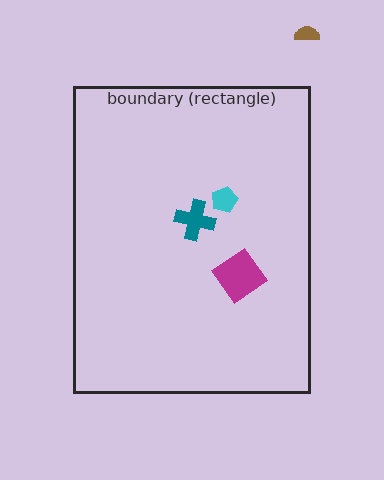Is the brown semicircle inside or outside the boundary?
Outside.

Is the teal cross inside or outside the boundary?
Inside.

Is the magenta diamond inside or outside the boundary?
Inside.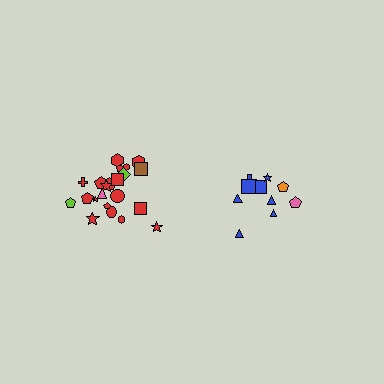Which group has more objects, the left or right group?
The left group.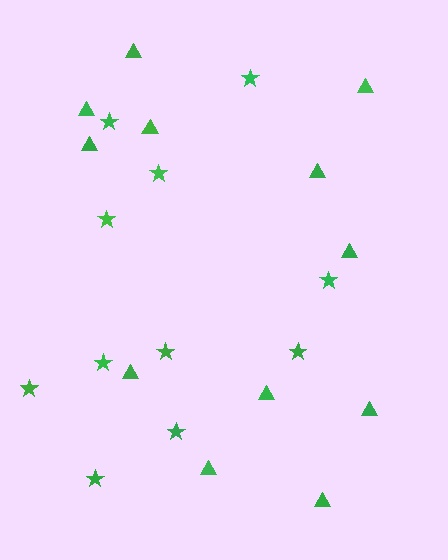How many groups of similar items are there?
There are 2 groups: one group of stars (11) and one group of triangles (12).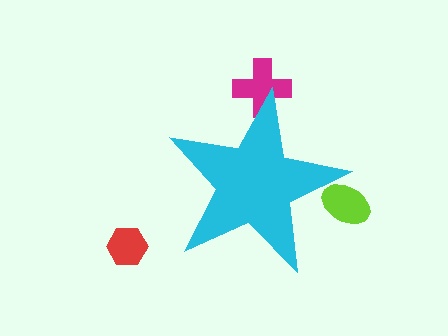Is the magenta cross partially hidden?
Yes, the magenta cross is partially hidden behind the cyan star.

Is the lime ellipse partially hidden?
Yes, the lime ellipse is partially hidden behind the cyan star.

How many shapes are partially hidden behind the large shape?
2 shapes are partially hidden.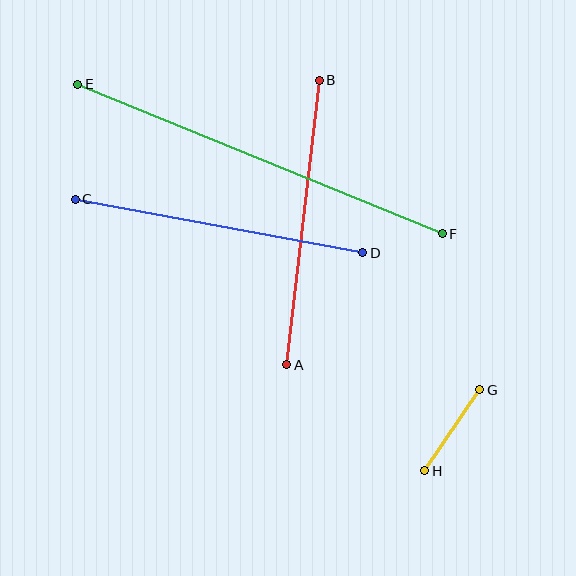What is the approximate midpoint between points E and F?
The midpoint is at approximately (260, 159) pixels.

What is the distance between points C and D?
The distance is approximately 292 pixels.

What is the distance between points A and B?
The distance is approximately 286 pixels.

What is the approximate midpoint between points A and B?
The midpoint is at approximately (303, 223) pixels.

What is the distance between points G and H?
The distance is approximately 98 pixels.